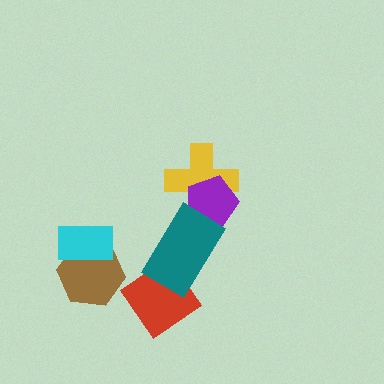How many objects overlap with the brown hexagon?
1 object overlaps with the brown hexagon.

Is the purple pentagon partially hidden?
Yes, it is partially covered by another shape.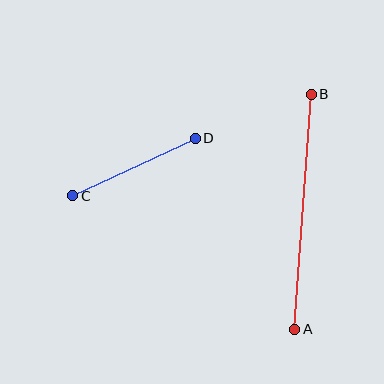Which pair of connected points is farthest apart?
Points A and B are farthest apart.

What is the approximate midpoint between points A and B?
The midpoint is at approximately (303, 212) pixels.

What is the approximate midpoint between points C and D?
The midpoint is at approximately (134, 167) pixels.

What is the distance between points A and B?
The distance is approximately 235 pixels.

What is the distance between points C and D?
The distance is approximately 135 pixels.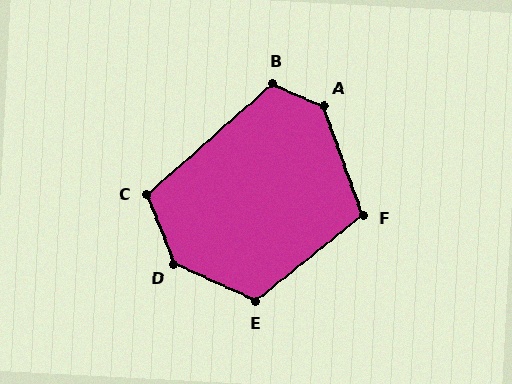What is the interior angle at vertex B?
Approximately 115 degrees (obtuse).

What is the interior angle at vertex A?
Approximately 133 degrees (obtuse).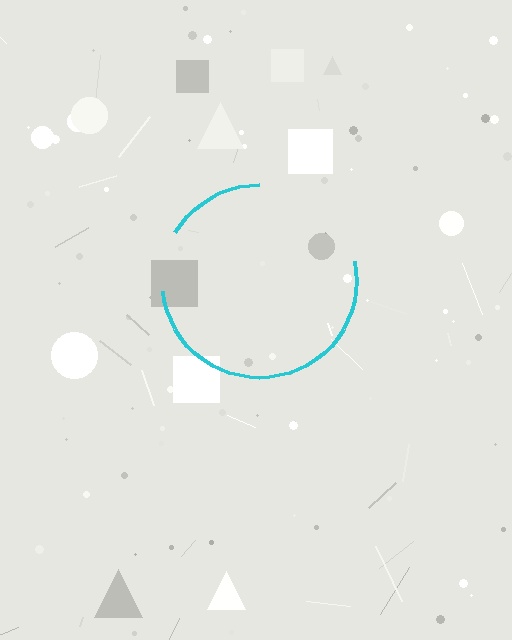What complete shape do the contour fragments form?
The contour fragments form a circle.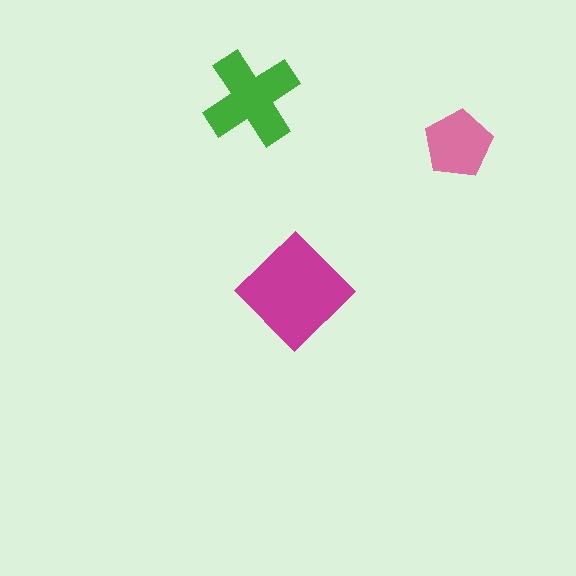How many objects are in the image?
There are 3 objects in the image.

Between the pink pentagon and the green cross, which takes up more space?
The green cross.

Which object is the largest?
The magenta diamond.